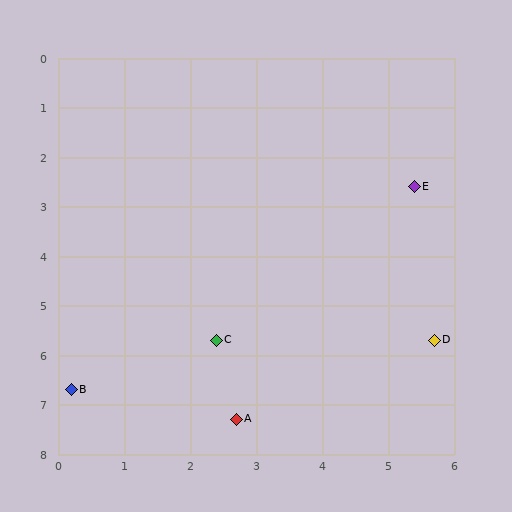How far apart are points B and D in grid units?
Points B and D are about 5.6 grid units apart.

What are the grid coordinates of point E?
Point E is at approximately (5.4, 2.6).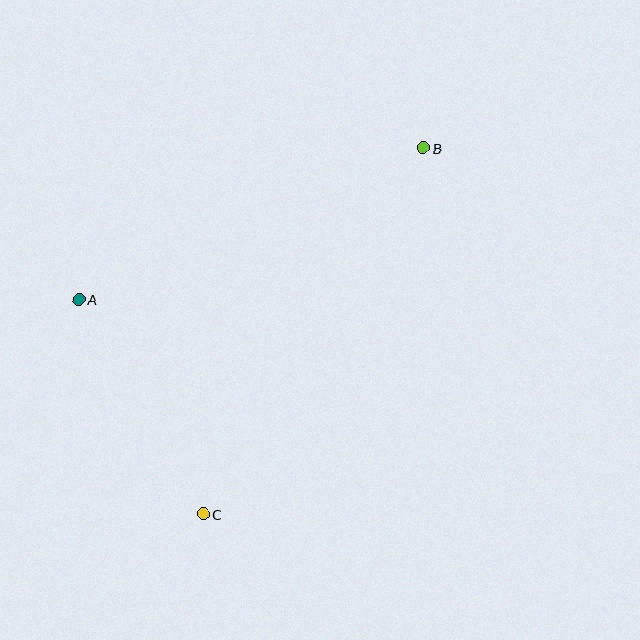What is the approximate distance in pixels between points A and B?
The distance between A and B is approximately 376 pixels.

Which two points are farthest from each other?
Points B and C are farthest from each other.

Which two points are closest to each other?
Points A and C are closest to each other.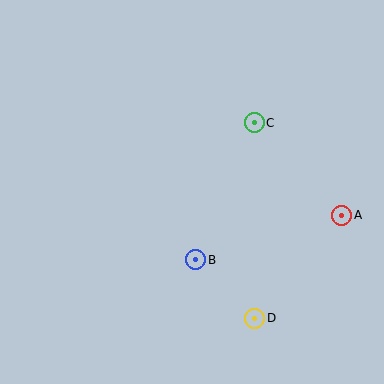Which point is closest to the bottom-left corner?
Point B is closest to the bottom-left corner.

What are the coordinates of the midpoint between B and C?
The midpoint between B and C is at (225, 191).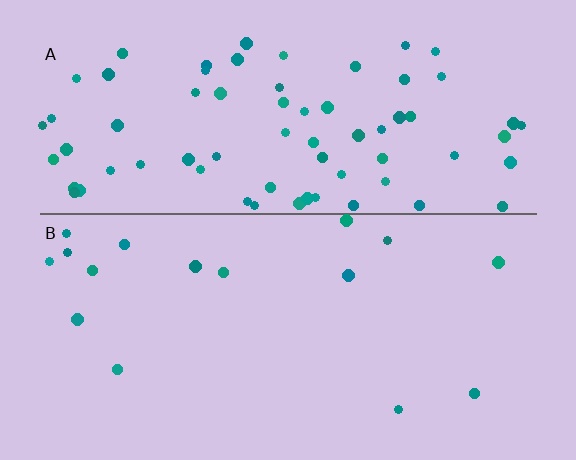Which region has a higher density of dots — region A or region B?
A (the top).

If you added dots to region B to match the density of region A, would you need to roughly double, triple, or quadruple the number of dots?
Approximately quadruple.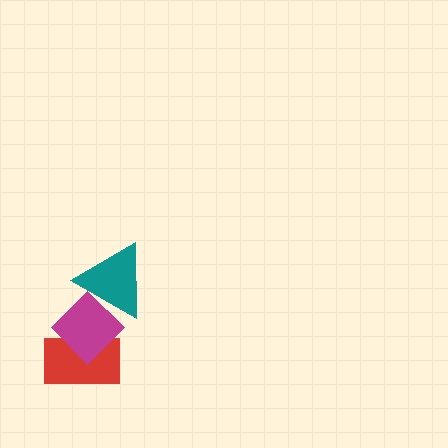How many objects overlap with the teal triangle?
1 object overlaps with the teal triangle.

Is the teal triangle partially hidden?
No, no other shape covers it.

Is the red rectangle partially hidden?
Yes, it is partially covered by another shape.